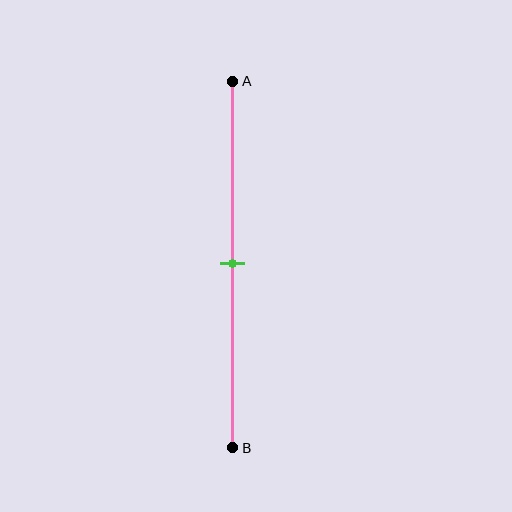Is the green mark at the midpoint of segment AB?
Yes, the mark is approximately at the midpoint.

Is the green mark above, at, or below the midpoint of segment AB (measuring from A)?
The green mark is approximately at the midpoint of segment AB.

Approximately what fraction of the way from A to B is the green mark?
The green mark is approximately 50% of the way from A to B.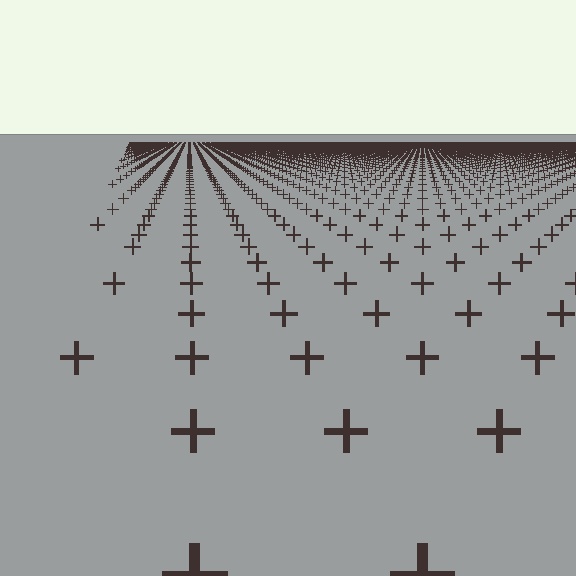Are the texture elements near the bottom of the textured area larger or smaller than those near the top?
Larger. Near the bottom, elements are closer to the viewer and appear at a bigger on-screen size.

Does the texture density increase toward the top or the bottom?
Density increases toward the top.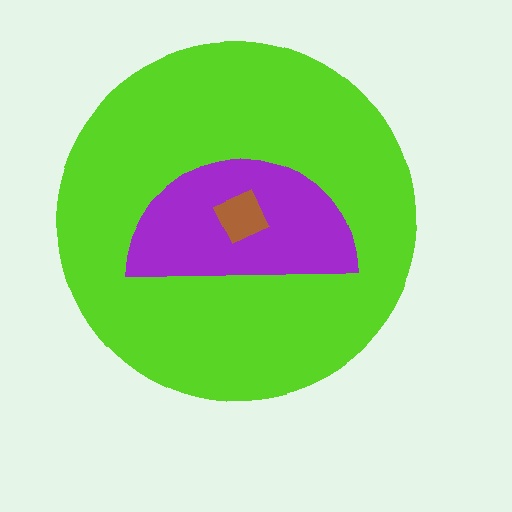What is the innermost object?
The brown diamond.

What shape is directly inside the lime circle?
The purple semicircle.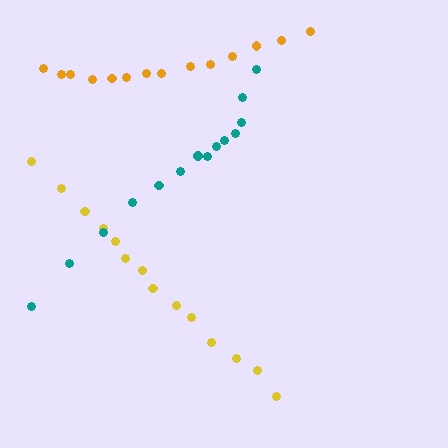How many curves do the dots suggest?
There are 3 distinct paths.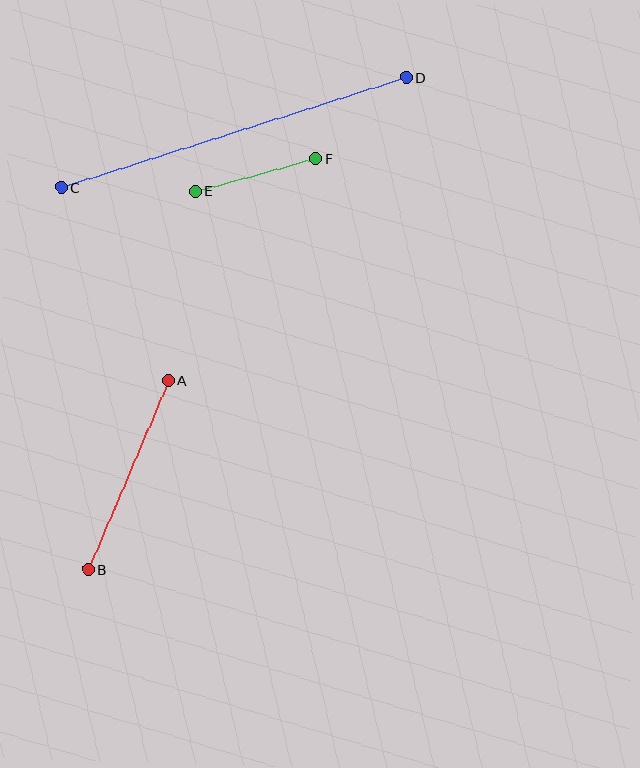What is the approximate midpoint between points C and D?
The midpoint is at approximately (234, 132) pixels.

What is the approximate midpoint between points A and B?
The midpoint is at approximately (128, 475) pixels.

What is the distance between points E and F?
The distance is approximately 125 pixels.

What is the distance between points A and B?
The distance is approximately 205 pixels.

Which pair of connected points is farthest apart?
Points C and D are farthest apart.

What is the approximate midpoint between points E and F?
The midpoint is at approximately (256, 175) pixels.